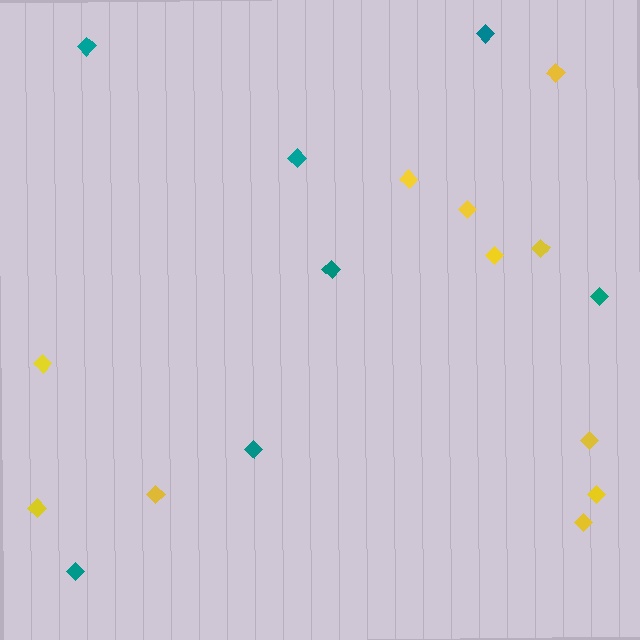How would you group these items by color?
There are 2 groups: one group of yellow diamonds (11) and one group of teal diamonds (7).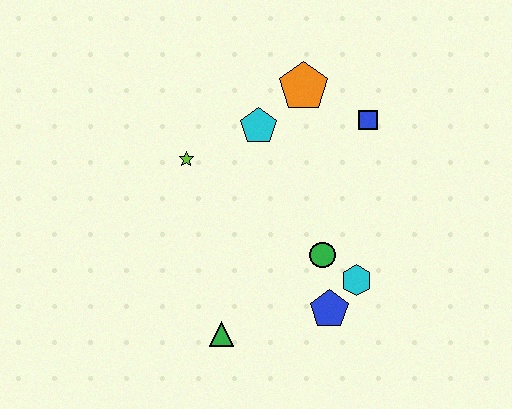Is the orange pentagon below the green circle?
No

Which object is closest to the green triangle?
The blue pentagon is closest to the green triangle.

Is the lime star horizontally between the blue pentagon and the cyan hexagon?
No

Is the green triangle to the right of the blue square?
No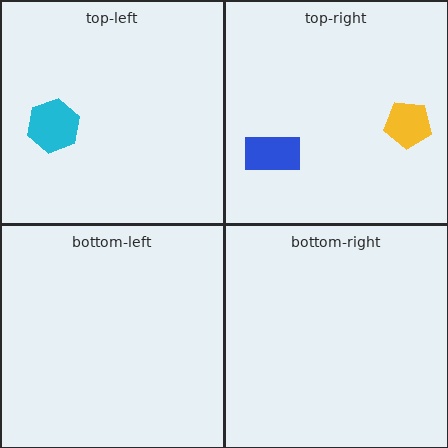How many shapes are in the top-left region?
1.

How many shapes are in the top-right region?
2.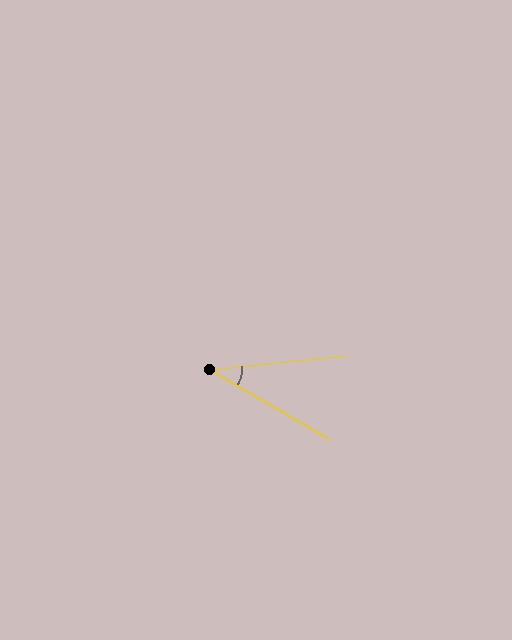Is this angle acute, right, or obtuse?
It is acute.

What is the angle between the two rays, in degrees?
Approximately 36 degrees.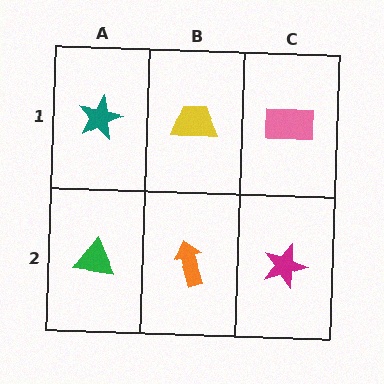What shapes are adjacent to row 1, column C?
A magenta star (row 2, column C), a yellow trapezoid (row 1, column B).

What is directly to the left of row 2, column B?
A green triangle.